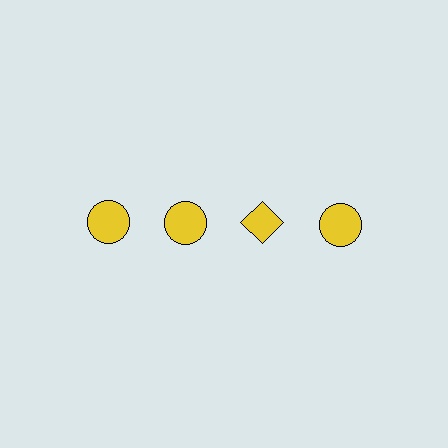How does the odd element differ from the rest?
It has a different shape: diamond instead of circle.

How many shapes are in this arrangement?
There are 4 shapes arranged in a grid pattern.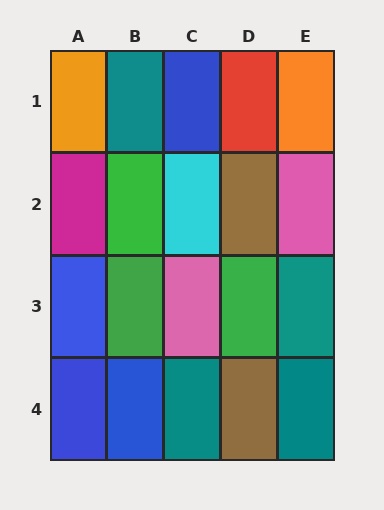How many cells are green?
3 cells are green.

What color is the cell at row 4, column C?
Teal.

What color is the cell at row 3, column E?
Teal.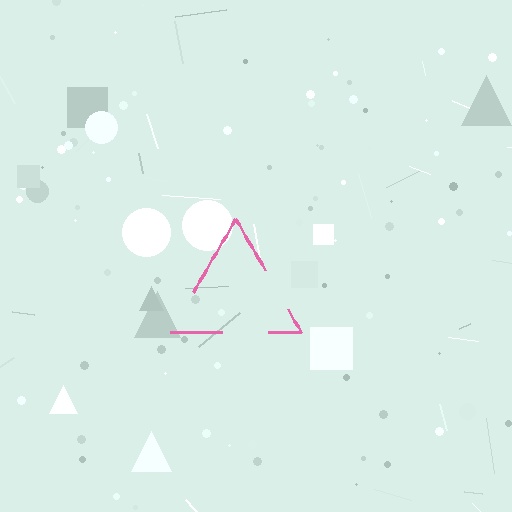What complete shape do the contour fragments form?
The contour fragments form a triangle.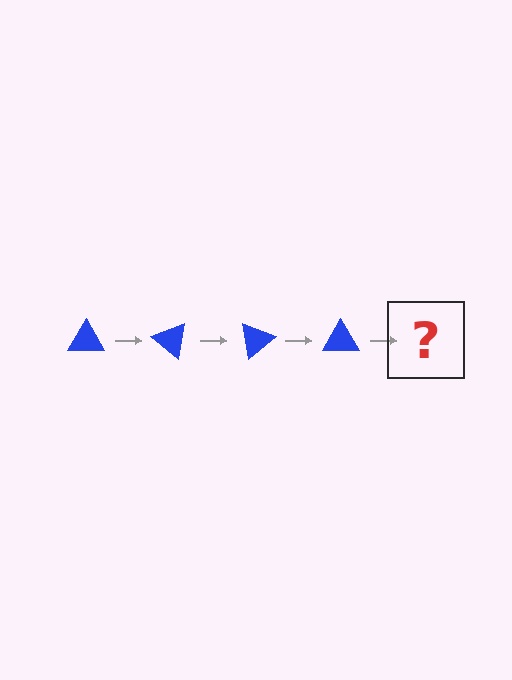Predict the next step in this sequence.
The next step is a blue triangle rotated 160 degrees.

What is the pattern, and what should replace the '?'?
The pattern is that the triangle rotates 40 degrees each step. The '?' should be a blue triangle rotated 160 degrees.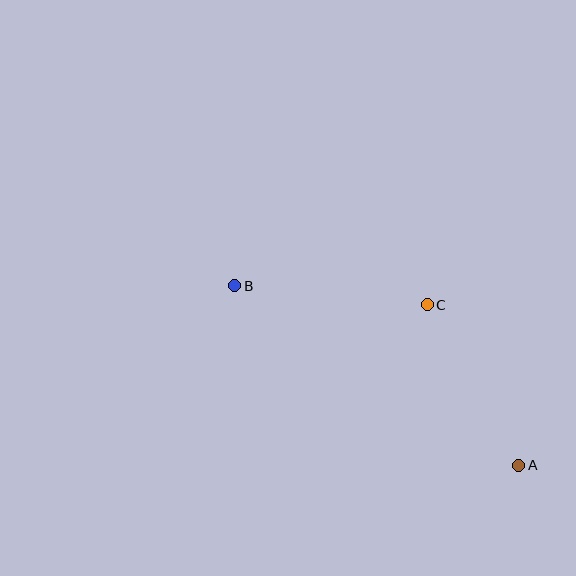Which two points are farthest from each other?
Points A and B are farthest from each other.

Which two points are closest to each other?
Points A and C are closest to each other.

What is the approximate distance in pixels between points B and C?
The distance between B and C is approximately 194 pixels.